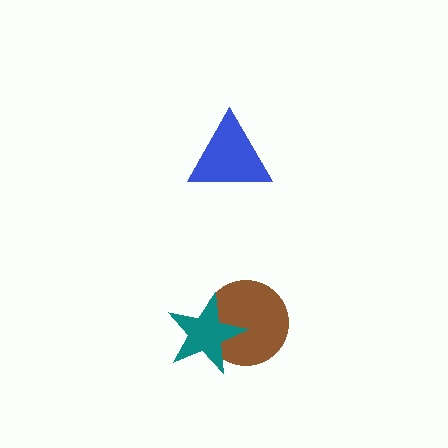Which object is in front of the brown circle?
The teal star is in front of the brown circle.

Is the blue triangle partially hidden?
No, no other shape covers it.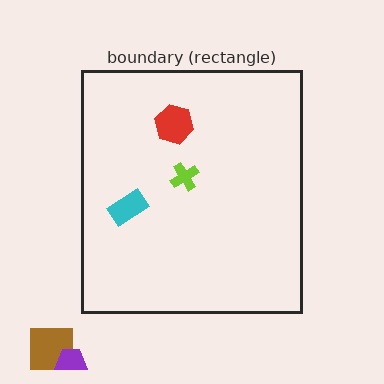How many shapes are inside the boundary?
3 inside, 2 outside.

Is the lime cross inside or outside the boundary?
Inside.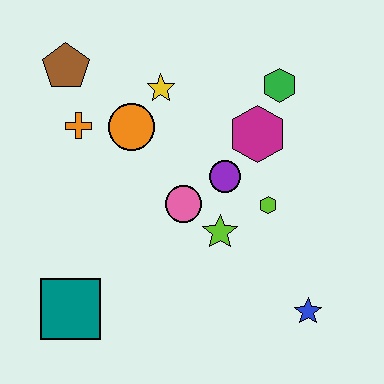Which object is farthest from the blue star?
The brown pentagon is farthest from the blue star.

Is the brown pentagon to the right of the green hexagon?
No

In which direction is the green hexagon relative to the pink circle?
The green hexagon is above the pink circle.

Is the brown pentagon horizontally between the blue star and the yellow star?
No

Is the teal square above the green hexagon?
No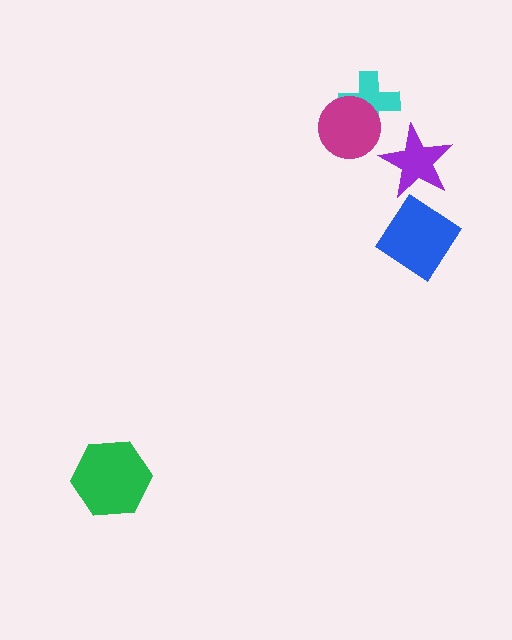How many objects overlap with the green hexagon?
0 objects overlap with the green hexagon.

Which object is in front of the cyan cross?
The magenta circle is in front of the cyan cross.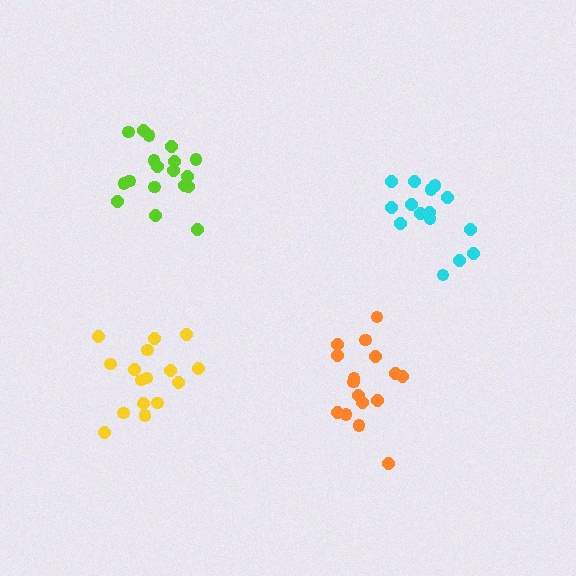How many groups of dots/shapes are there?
There are 4 groups.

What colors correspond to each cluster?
The clusters are colored: yellow, orange, cyan, lime.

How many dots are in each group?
Group 1: 16 dots, Group 2: 16 dots, Group 3: 16 dots, Group 4: 18 dots (66 total).